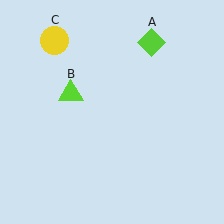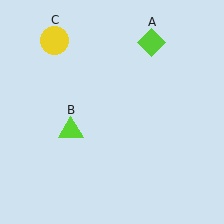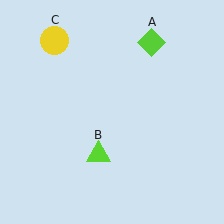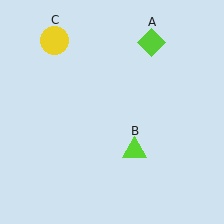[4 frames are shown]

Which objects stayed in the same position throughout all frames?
Lime diamond (object A) and yellow circle (object C) remained stationary.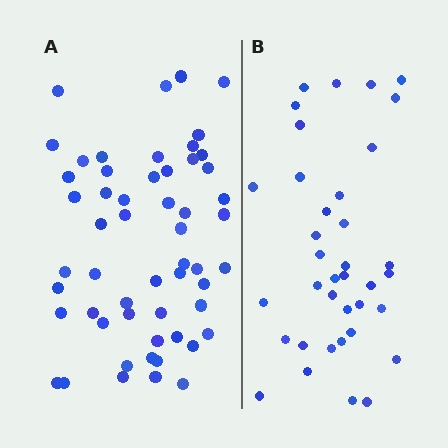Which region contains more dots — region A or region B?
Region A (the left region) has more dots.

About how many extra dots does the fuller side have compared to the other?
Region A has approximately 20 more dots than region B.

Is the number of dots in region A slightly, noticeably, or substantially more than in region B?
Region A has substantially more. The ratio is roughly 1.5 to 1.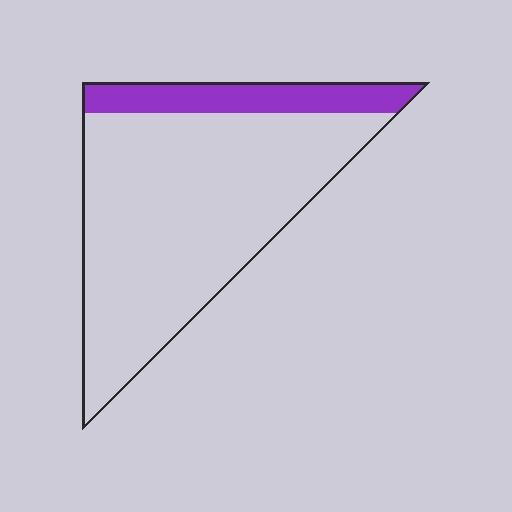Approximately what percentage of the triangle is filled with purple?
Approximately 15%.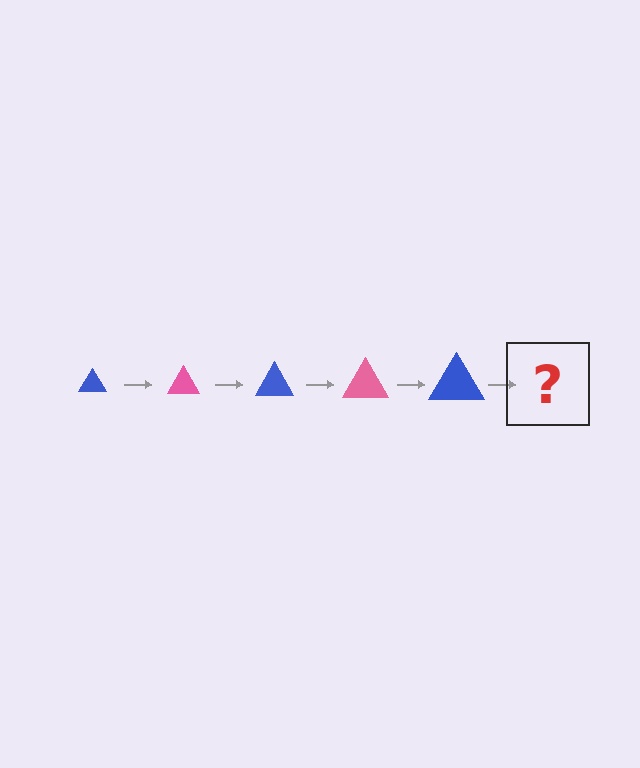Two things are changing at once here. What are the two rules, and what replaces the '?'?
The two rules are that the triangle grows larger each step and the color cycles through blue and pink. The '?' should be a pink triangle, larger than the previous one.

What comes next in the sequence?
The next element should be a pink triangle, larger than the previous one.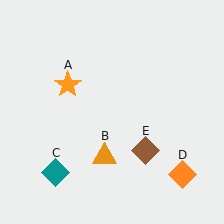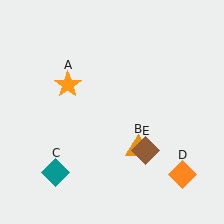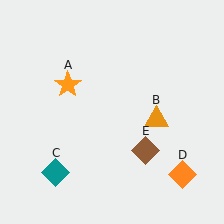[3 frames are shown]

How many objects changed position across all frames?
1 object changed position: orange triangle (object B).